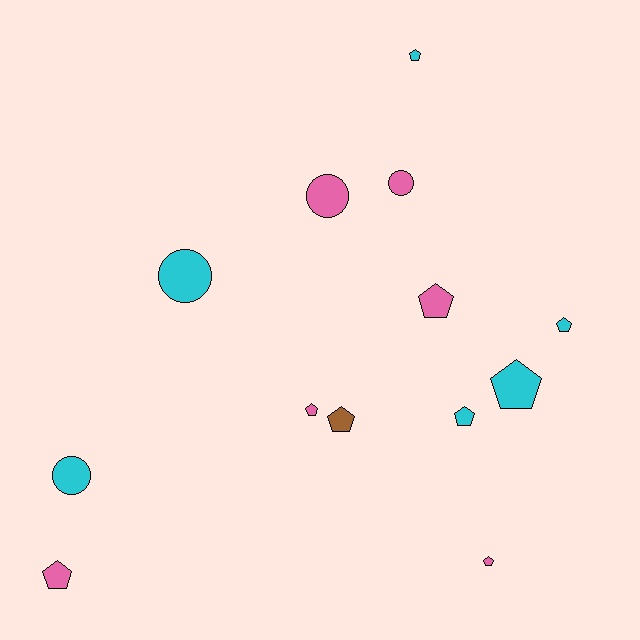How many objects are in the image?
There are 13 objects.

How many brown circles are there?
There are no brown circles.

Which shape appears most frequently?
Pentagon, with 9 objects.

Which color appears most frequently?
Pink, with 6 objects.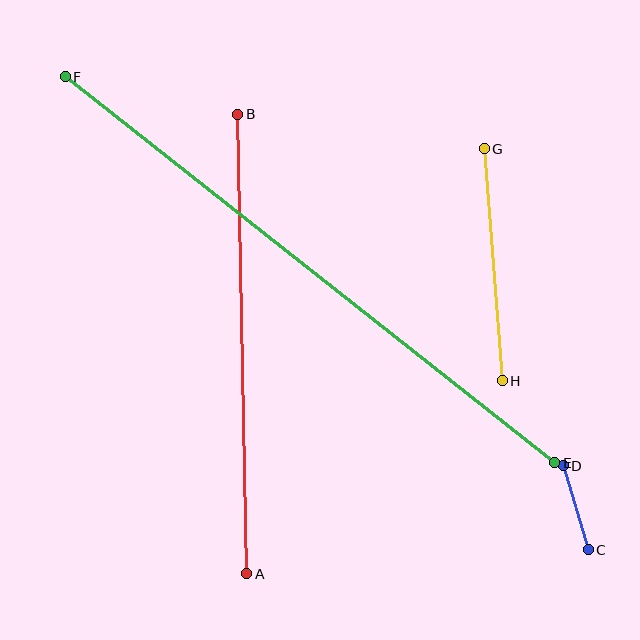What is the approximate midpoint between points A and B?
The midpoint is at approximately (242, 344) pixels.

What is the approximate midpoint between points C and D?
The midpoint is at approximately (576, 508) pixels.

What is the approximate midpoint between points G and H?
The midpoint is at approximately (493, 265) pixels.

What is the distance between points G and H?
The distance is approximately 233 pixels.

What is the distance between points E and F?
The distance is approximately 623 pixels.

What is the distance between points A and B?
The distance is approximately 459 pixels.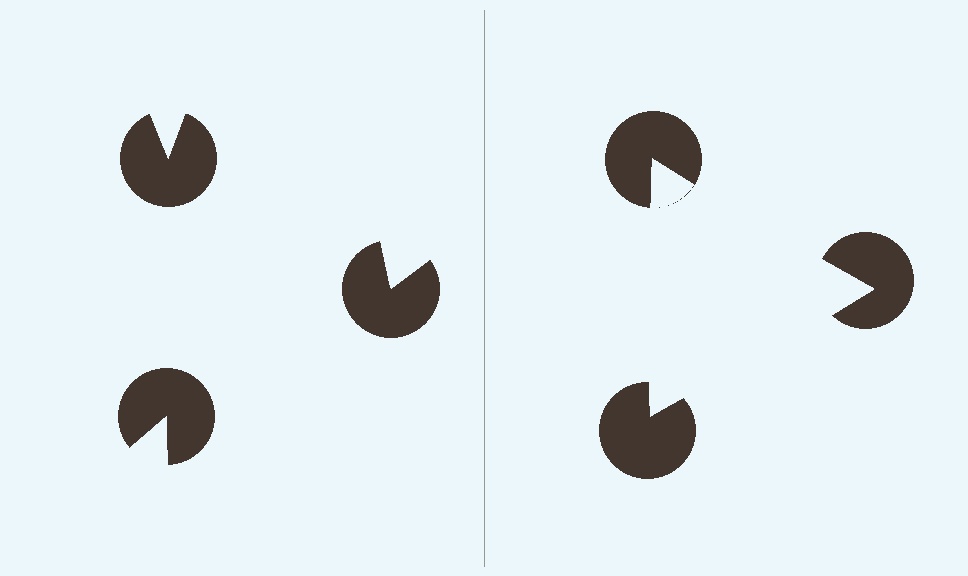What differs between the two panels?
The pac-man discs are positioned identically on both sides; only the wedge orientations differ. On the right they align to a triangle; on the left they are misaligned.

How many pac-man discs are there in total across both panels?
6 — 3 on each side.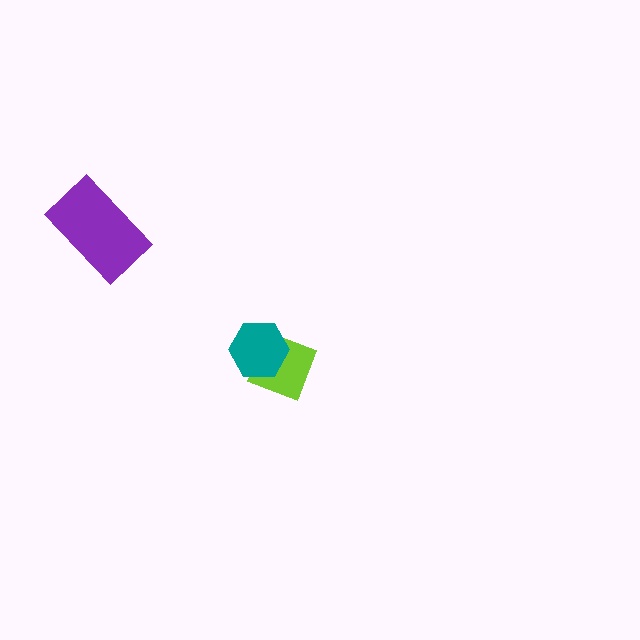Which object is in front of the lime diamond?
The teal hexagon is in front of the lime diamond.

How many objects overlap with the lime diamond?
1 object overlaps with the lime diamond.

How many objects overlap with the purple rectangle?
0 objects overlap with the purple rectangle.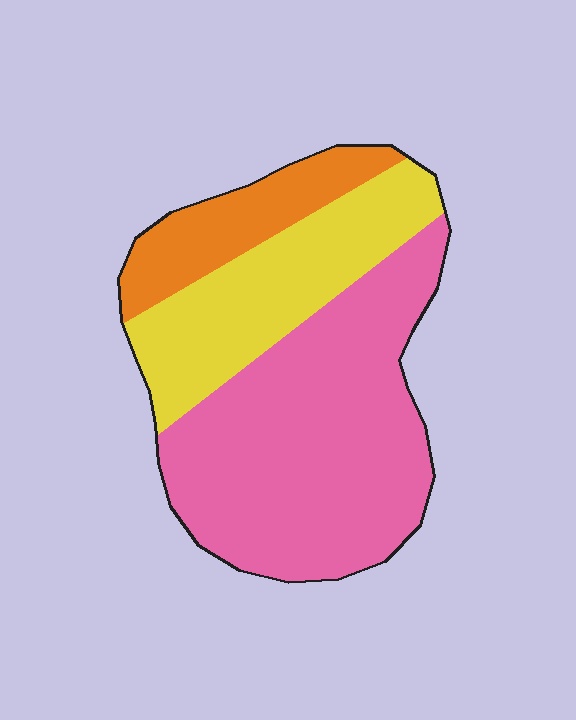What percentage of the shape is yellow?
Yellow covers around 30% of the shape.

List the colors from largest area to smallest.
From largest to smallest: pink, yellow, orange.